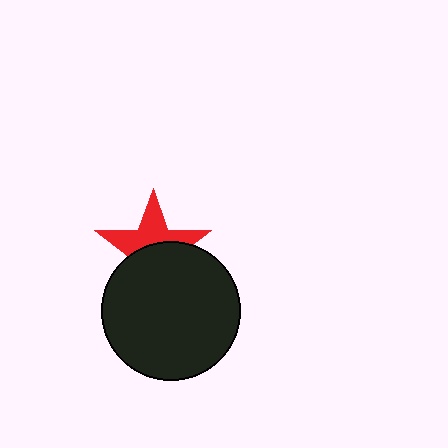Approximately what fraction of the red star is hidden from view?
Roughly 52% of the red star is hidden behind the black circle.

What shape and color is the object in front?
The object in front is a black circle.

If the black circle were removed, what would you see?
You would see the complete red star.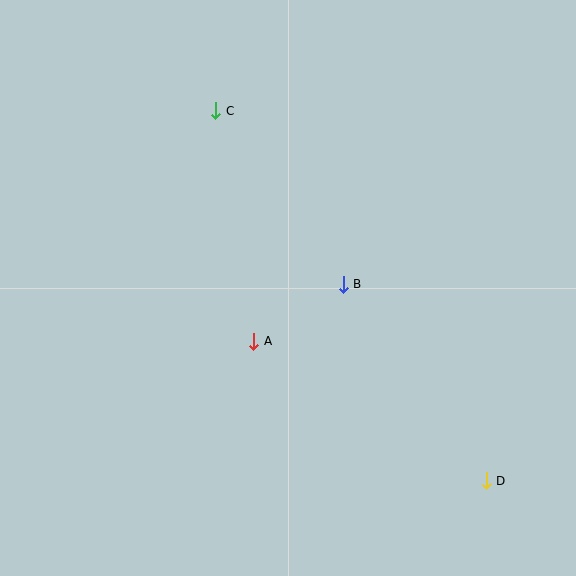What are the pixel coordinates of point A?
Point A is at (254, 341).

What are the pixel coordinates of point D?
Point D is at (486, 481).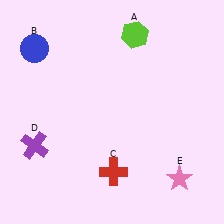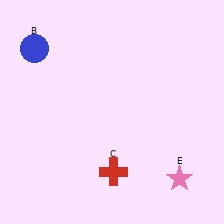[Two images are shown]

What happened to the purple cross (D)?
The purple cross (D) was removed in Image 2. It was in the bottom-left area of Image 1.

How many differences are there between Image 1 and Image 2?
There are 2 differences between the two images.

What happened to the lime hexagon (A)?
The lime hexagon (A) was removed in Image 2. It was in the top-right area of Image 1.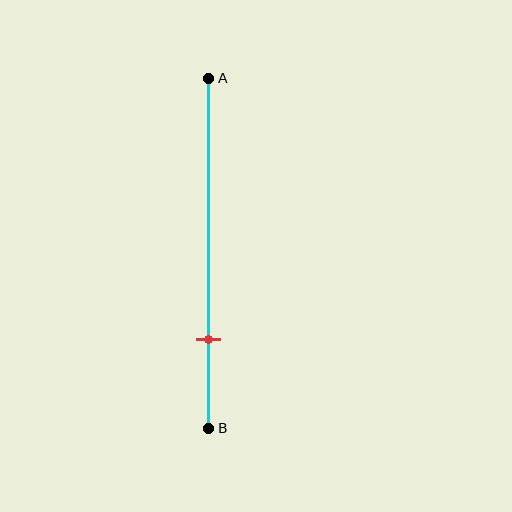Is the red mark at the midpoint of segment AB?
No, the mark is at about 75% from A, not at the 50% midpoint.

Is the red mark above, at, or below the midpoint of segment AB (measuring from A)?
The red mark is below the midpoint of segment AB.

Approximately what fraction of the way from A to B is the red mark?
The red mark is approximately 75% of the way from A to B.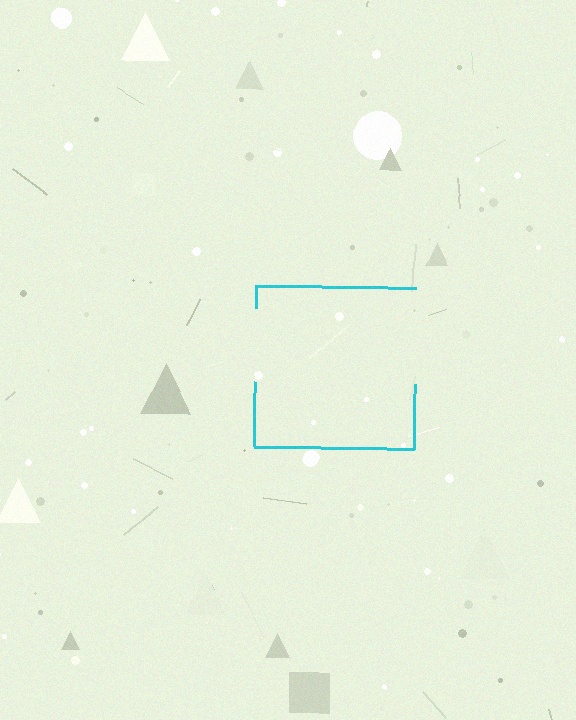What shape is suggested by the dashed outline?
The dashed outline suggests a square.